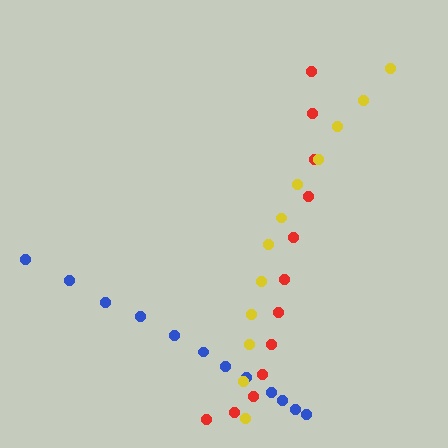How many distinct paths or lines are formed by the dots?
There are 3 distinct paths.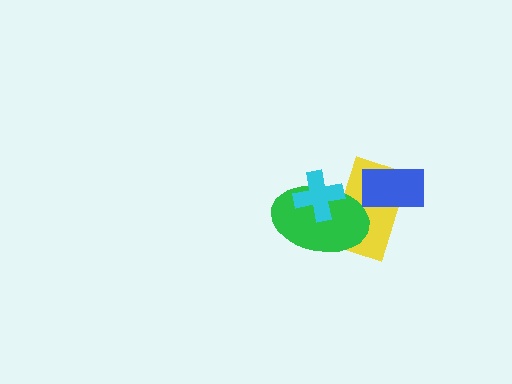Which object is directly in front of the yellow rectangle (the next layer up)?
The green ellipse is directly in front of the yellow rectangle.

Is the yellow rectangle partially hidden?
Yes, it is partially covered by another shape.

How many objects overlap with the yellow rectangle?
3 objects overlap with the yellow rectangle.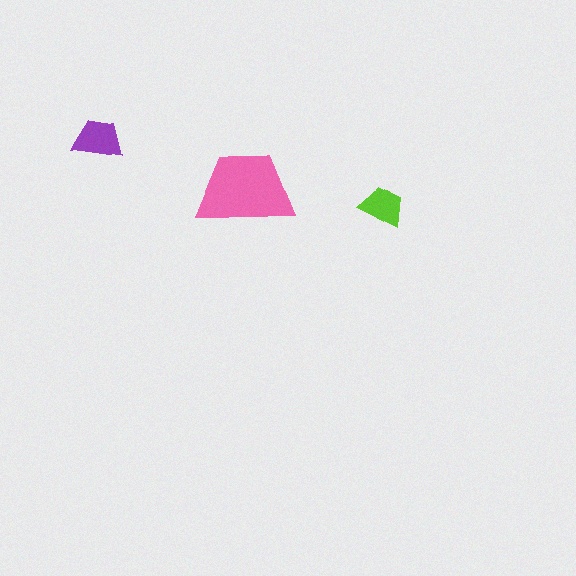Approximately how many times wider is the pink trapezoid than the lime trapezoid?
About 2 times wider.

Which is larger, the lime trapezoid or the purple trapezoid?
The purple one.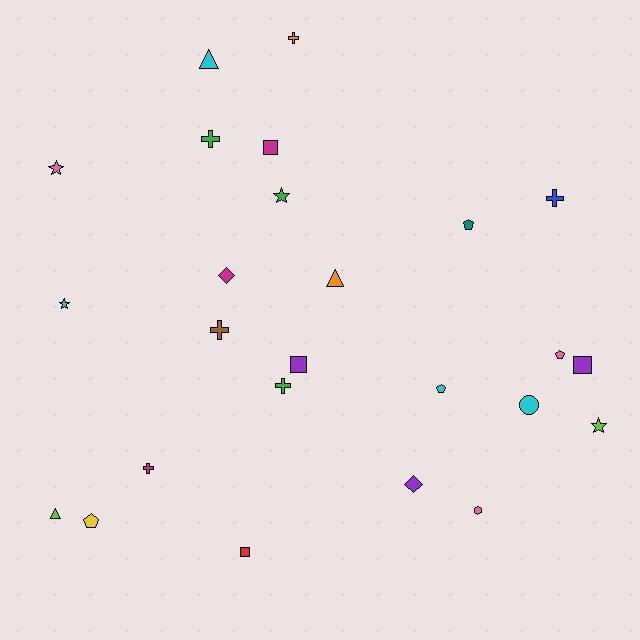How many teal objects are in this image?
There is 1 teal object.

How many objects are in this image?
There are 25 objects.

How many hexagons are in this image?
There is 1 hexagon.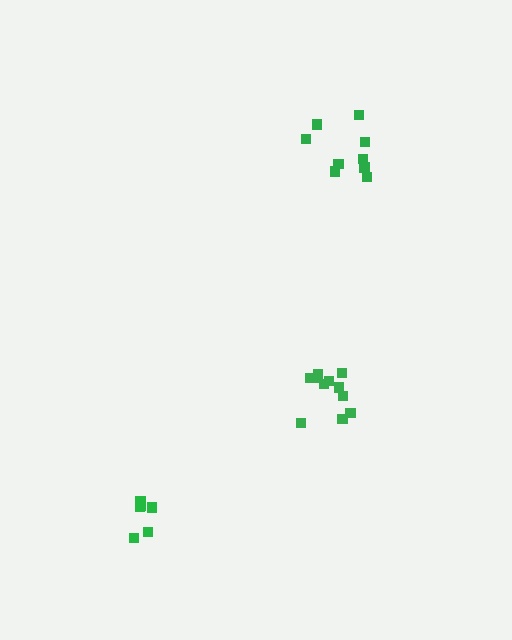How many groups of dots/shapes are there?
There are 3 groups.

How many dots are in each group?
Group 1: 9 dots, Group 2: 11 dots, Group 3: 6 dots (26 total).